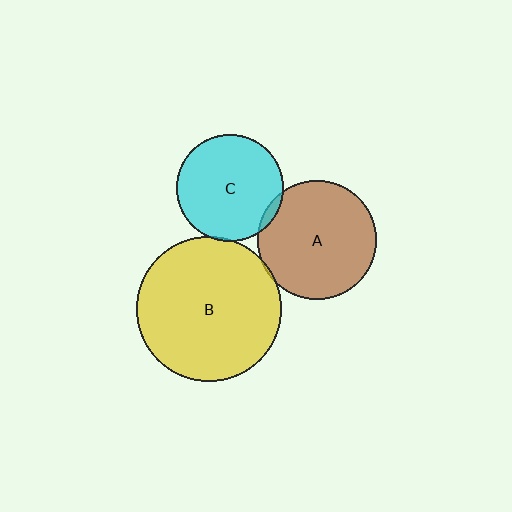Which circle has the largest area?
Circle B (yellow).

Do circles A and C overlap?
Yes.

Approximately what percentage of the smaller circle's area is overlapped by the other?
Approximately 5%.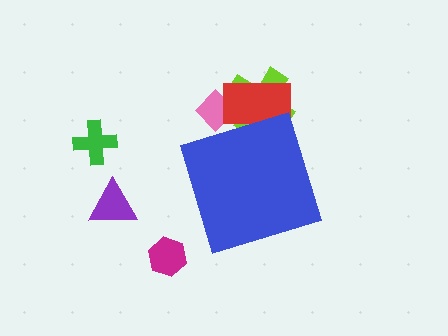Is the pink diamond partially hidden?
Yes, the pink diamond is partially hidden behind the blue diamond.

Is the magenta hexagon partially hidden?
No, the magenta hexagon is fully visible.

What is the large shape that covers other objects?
A blue diamond.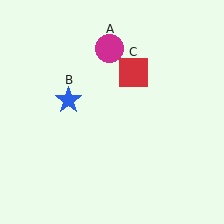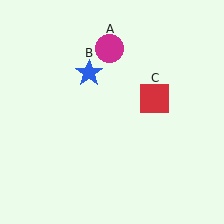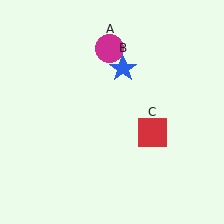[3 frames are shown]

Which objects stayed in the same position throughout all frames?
Magenta circle (object A) remained stationary.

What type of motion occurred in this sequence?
The blue star (object B), red square (object C) rotated clockwise around the center of the scene.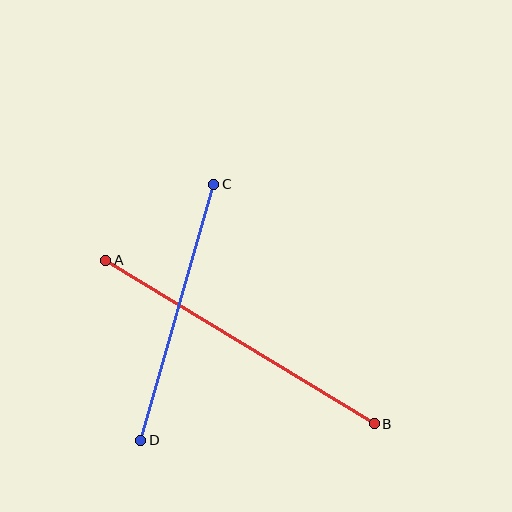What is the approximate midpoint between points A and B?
The midpoint is at approximately (240, 342) pixels.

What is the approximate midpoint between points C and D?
The midpoint is at approximately (177, 312) pixels.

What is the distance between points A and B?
The distance is approximately 314 pixels.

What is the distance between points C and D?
The distance is approximately 266 pixels.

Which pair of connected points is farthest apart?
Points A and B are farthest apart.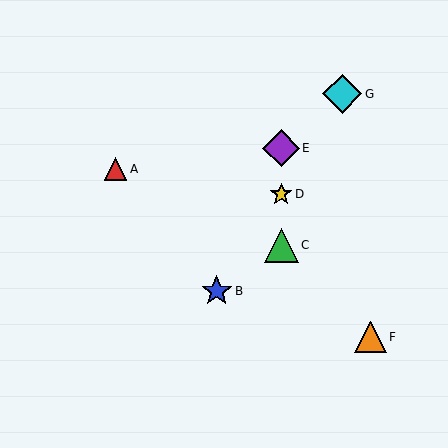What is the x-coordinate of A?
Object A is at x≈116.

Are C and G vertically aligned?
No, C is at x≈281 and G is at x≈342.